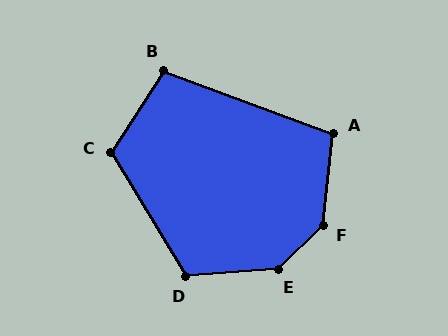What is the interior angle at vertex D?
Approximately 117 degrees (obtuse).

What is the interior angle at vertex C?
Approximately 116 degrees (obtuse).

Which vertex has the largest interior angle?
F, at approximately 140 degrees.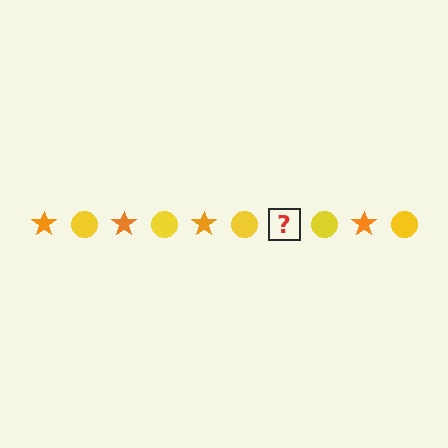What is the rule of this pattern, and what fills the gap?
The rule is that the pattern alternates between orange star and yellow circle. The gap should be filled with an orange star.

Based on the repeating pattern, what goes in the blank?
The blank should be an orange star.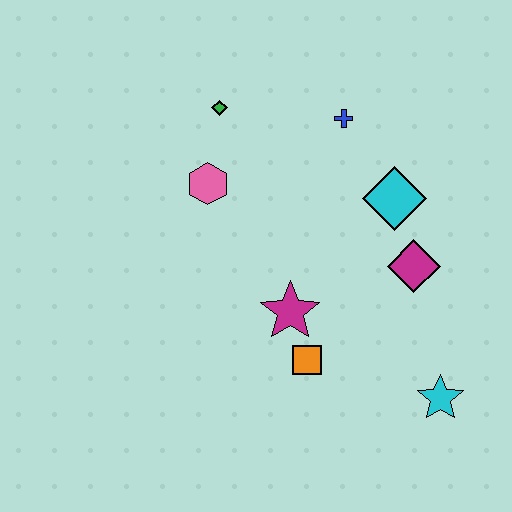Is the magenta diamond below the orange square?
No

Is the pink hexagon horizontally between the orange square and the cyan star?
No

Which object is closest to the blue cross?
The cyan diamond is closest to the blue cross.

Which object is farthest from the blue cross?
The cyan star is farthest from the blue cross.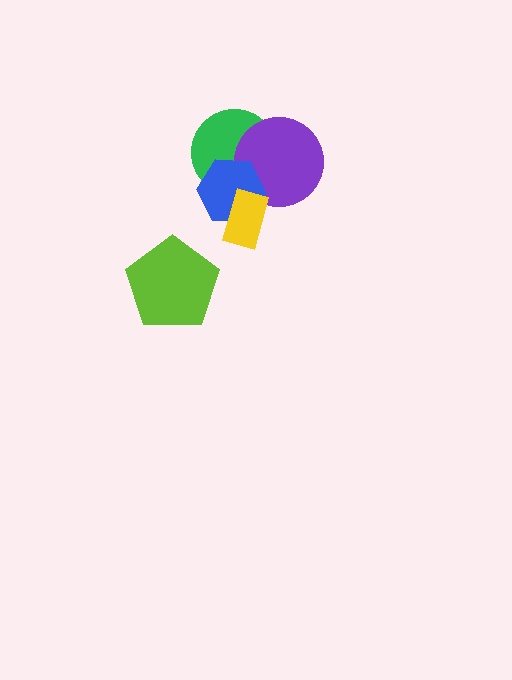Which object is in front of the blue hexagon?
The yellow rectangle is in front of the blue hexagon.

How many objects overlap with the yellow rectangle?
1 object overlaps with the yellow rectangle.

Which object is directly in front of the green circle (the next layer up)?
The purple circle is directly in front of the green circle.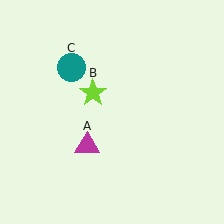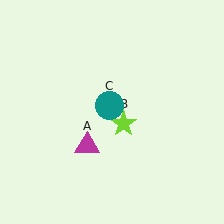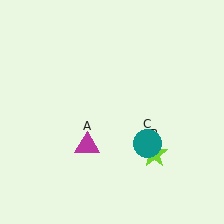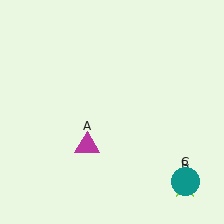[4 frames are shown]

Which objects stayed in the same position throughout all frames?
Magenta triangle (object A) remained stationary.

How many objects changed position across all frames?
2 objects changed position: lime star (object B), teal circle (object C).